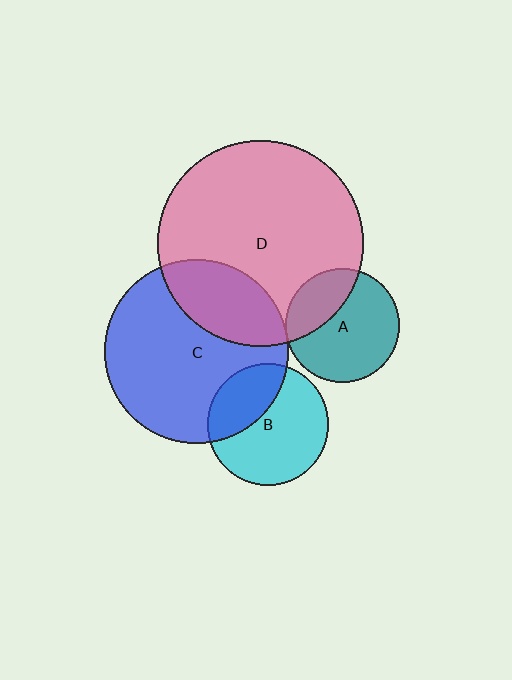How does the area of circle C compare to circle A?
Approximately 2.6 times.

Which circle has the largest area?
Circle D (pink).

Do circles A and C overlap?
Yes.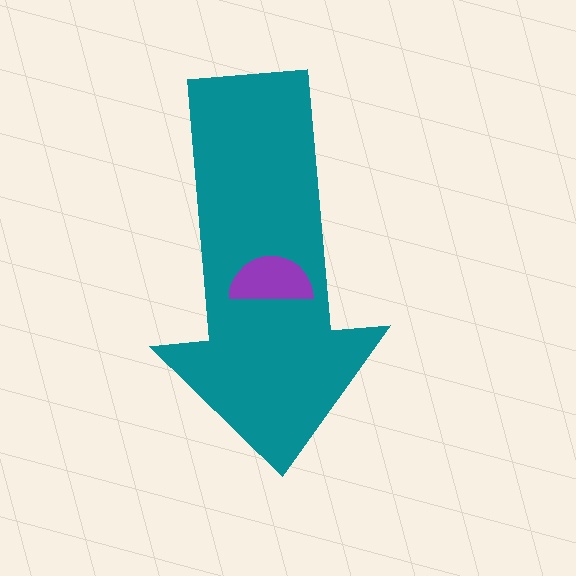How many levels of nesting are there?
2.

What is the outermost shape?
The teal arrow.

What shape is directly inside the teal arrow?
The purple semicircle.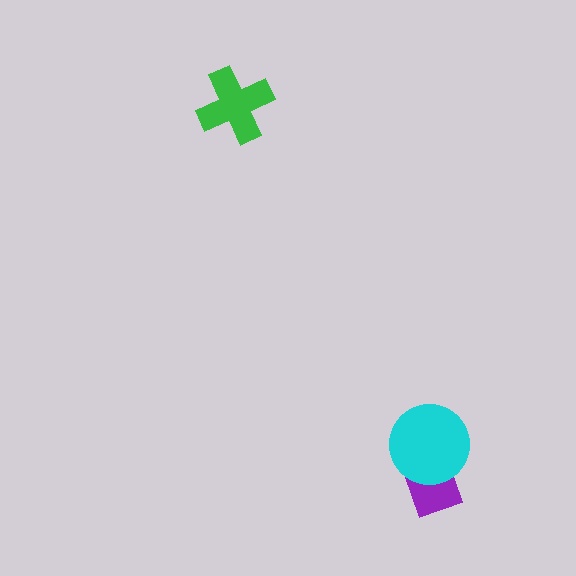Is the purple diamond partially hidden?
Yes, it is partially covered by another shape.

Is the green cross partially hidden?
No, no other shape covers it.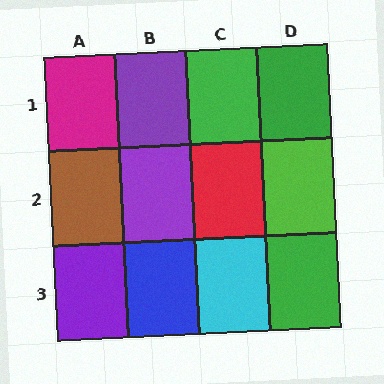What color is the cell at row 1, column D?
Green.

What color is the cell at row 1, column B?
Purple.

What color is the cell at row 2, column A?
Brown.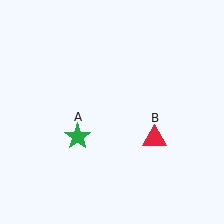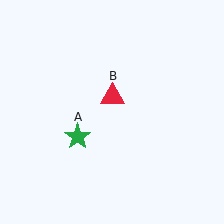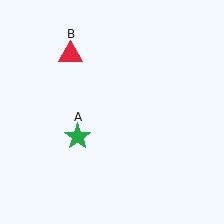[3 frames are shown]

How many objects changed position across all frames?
1 object changed position: red triangle (object B).